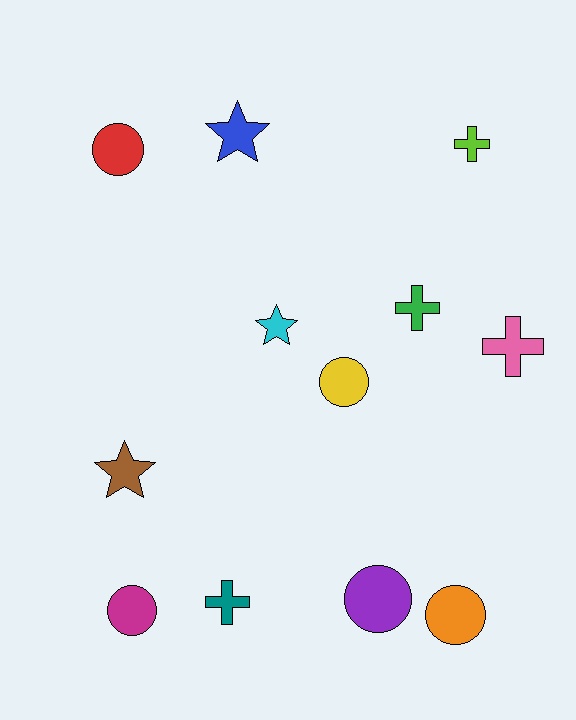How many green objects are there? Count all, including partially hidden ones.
There is 1 green object.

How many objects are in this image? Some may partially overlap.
There are 12 objects.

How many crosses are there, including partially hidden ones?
There are 4 crosses.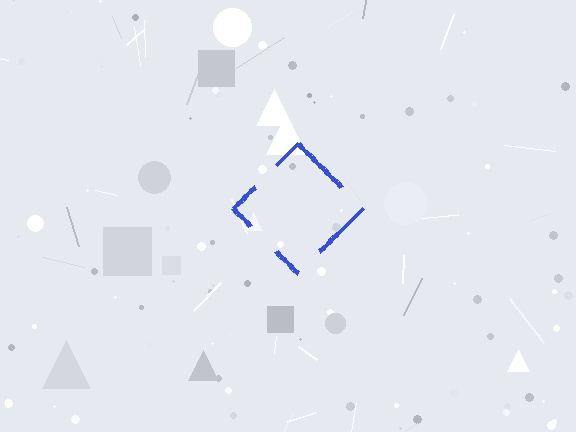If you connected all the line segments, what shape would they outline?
They would outline a diamond.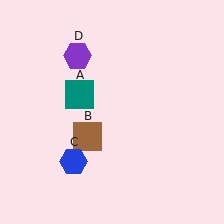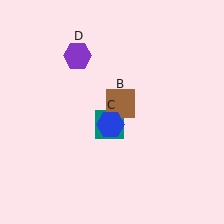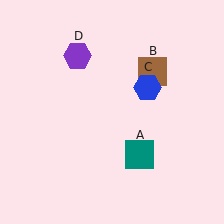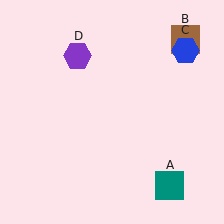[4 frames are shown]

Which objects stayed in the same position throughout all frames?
Purple hexagon (object D) remained stationary.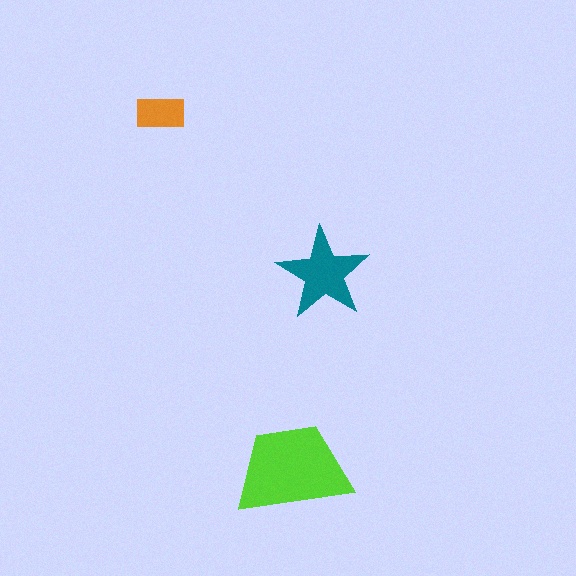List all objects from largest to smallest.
The lime trapezoid, the teal star, the orange rectangle.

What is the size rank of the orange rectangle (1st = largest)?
3rd.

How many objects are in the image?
There are 3 objects in the image.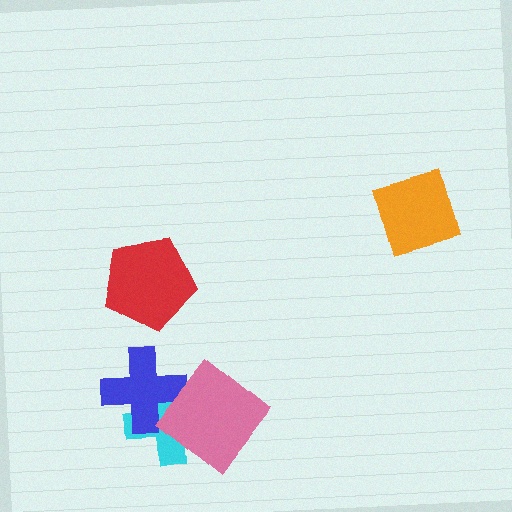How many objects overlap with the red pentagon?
0 objects overlap with the red pentagon.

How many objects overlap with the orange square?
0 objects overlap with the orange square.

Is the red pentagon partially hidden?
No, no other shape covers it.